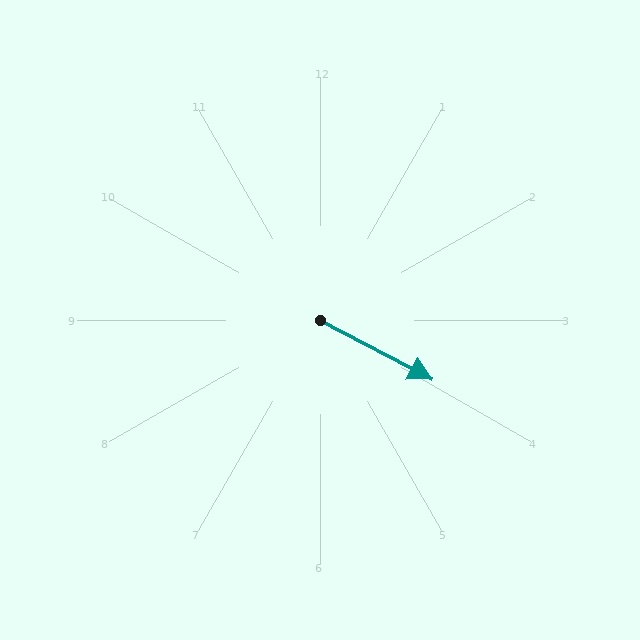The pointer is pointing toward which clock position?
Roughly 4 o'clock.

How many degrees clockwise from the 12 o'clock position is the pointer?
Approximately 118 degrees.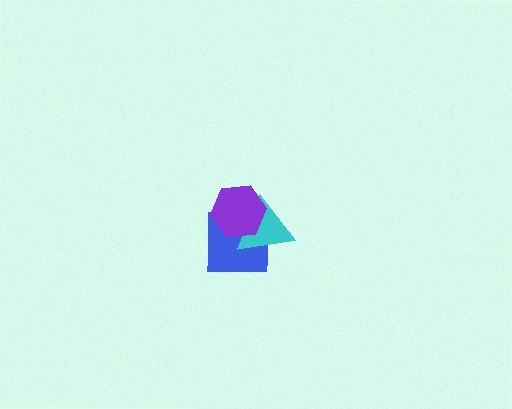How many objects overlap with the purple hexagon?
2 objects overlap with the purple hexagon.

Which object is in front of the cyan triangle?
The purple hexagon is in front of the cyan triangle.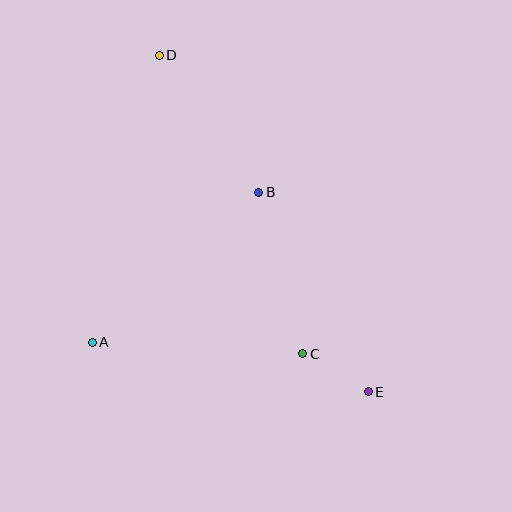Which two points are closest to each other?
Points C and E are closest to each other.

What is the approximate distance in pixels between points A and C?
The distance between A and C is approximately 211 pixels.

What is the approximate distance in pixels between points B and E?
The distance between B and E is approximately 228 pixels.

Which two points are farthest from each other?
Points D and E are farthest from each other.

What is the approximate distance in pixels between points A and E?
The distance between A and E is approximately 280 pixels.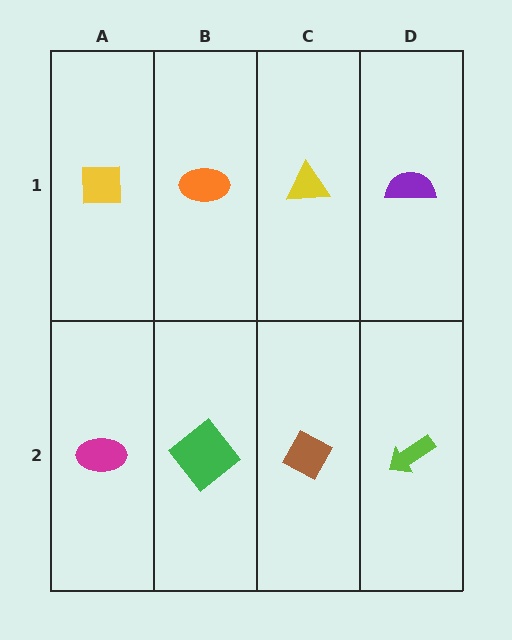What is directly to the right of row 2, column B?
A brown diamond.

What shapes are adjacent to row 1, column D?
A lime arrow (row 2, column D), a yellow triangle (row 1, column C).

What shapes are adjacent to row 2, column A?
A yellow square (row 1, column A), a green diamond (row 2, column B).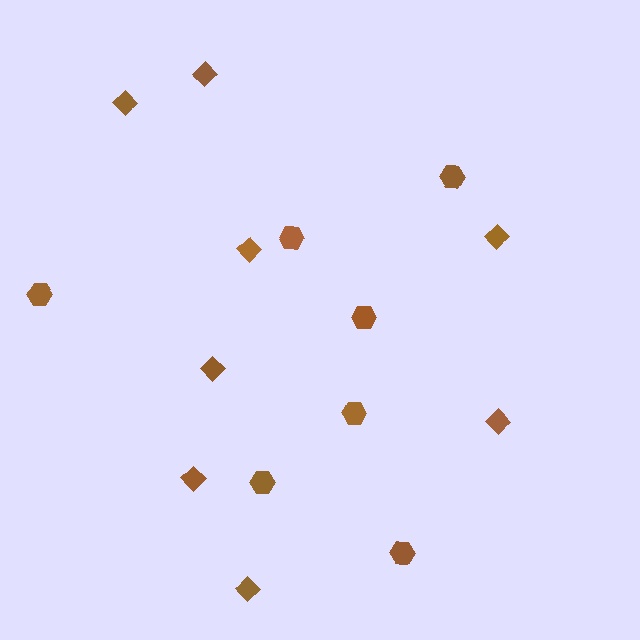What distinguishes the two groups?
There are 2 groups: one group of diamonds (8) and one group of hexagons (7).